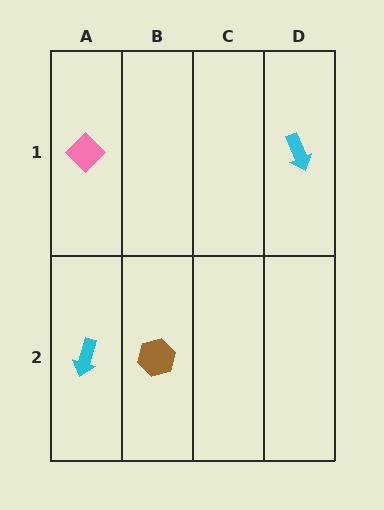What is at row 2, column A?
A cyan arrow.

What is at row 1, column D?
A cyan arrow.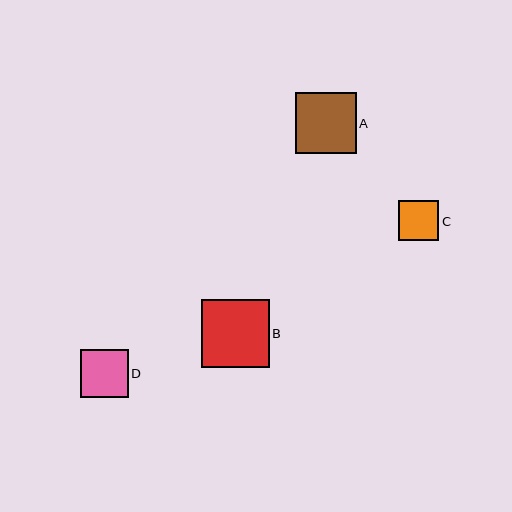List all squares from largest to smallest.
From largest to smallest: B, A, D, C.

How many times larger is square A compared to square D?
Square A is approximately 1.3 times the size of square D.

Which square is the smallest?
Square C is the smallest with a size of approximately 40 pixels.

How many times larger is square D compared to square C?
Square D is approximately 1.2 times the size of square C.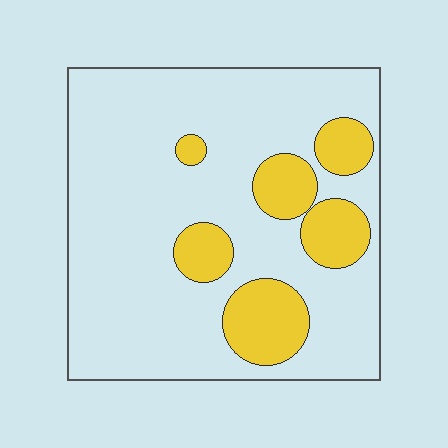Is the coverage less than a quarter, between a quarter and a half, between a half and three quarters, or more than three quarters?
Less than a quarter.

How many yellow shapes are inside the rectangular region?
6.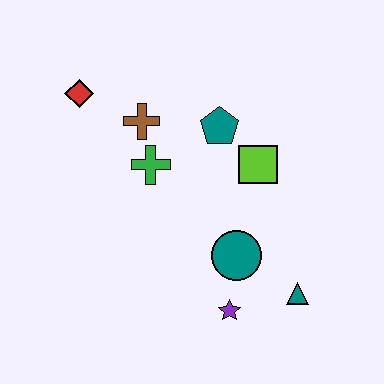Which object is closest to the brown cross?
The green cross is closest to the brown cross.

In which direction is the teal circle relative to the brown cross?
The teal circle is below the brown cross.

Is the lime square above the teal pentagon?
No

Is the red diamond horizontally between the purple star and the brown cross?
No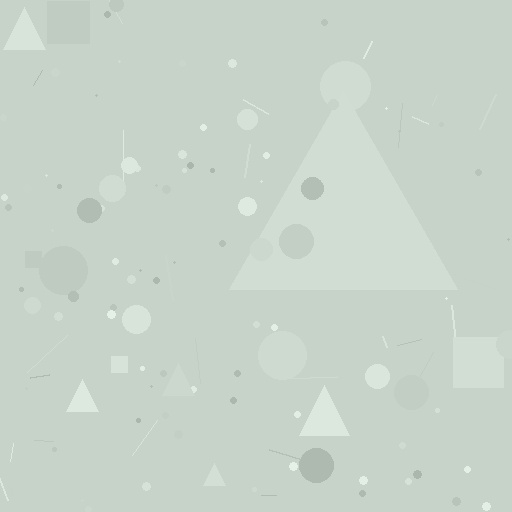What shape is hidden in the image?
A triangle is hidden in the image.